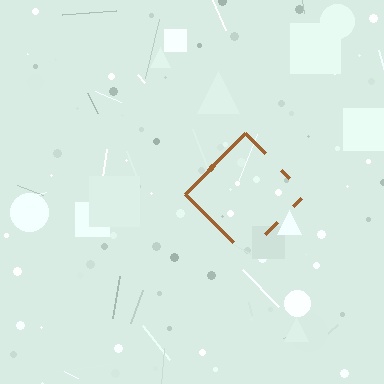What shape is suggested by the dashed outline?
The dashed outline suggests a diamond.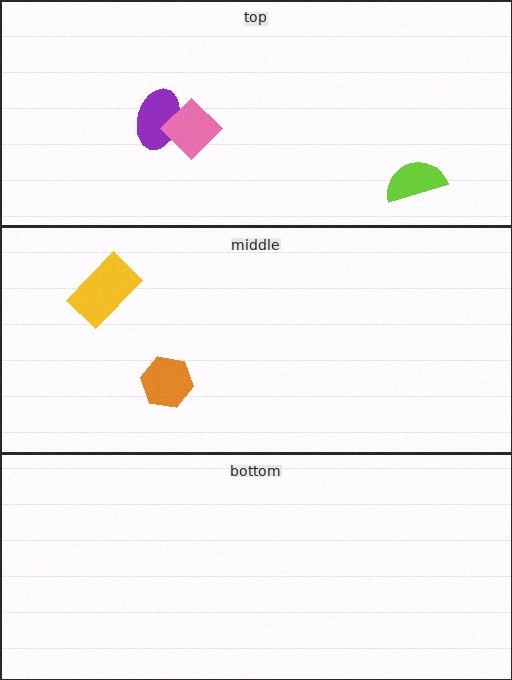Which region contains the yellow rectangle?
The middle region.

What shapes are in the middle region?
The yellow rectangle, the orange hexagon.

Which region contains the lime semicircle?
The top region.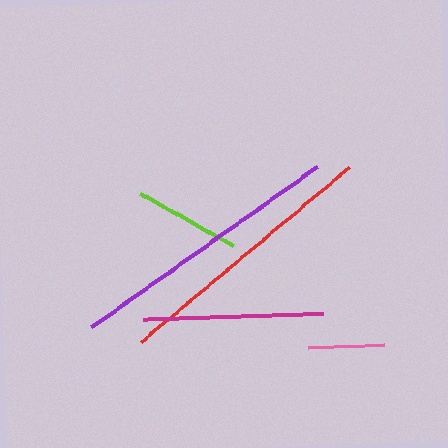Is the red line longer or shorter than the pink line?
The red line is longer than the pink line.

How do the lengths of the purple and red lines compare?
The purple and red lines are approximately the same length.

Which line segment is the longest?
The purple line is the longest at approximately 277 pixels.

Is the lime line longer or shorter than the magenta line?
The magenta line is longer than the lime line.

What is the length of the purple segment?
The purple segment is approximately 277 pixels long.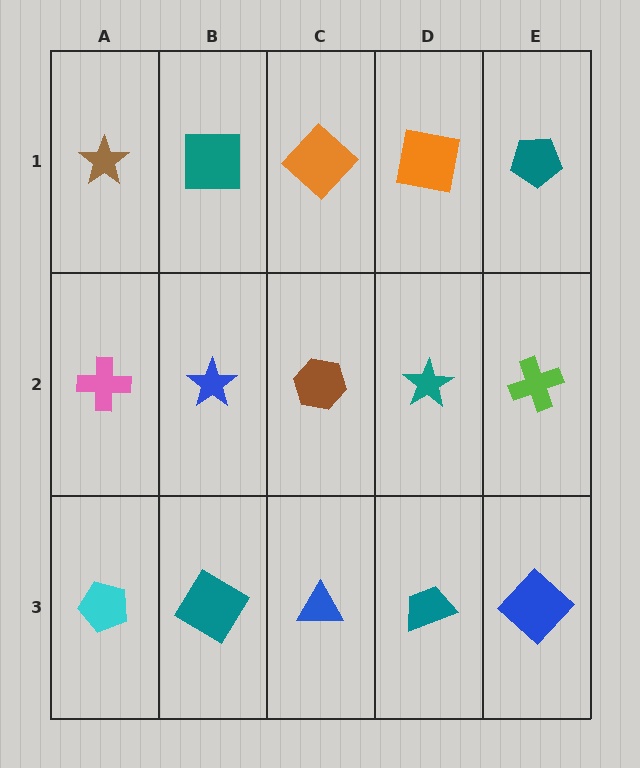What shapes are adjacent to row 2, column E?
A teal pentagon (row 1, column E), a blue diamond (row 3, column E), a teal star (row 2, column D).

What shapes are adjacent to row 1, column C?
A brown hexagon (row 2, column C), a teal square (row 1, column B), an orange square (row 1, column D).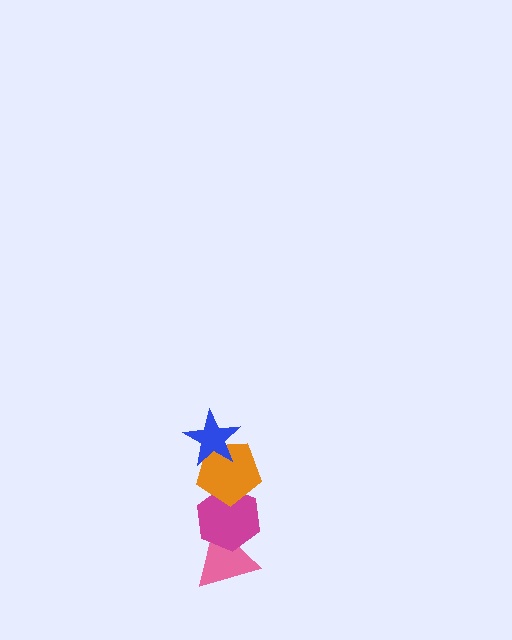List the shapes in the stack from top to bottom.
From top to bottom: the blue star, the orange pentagon, the magenta hexagon, the pink triangle.